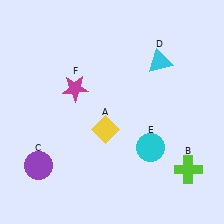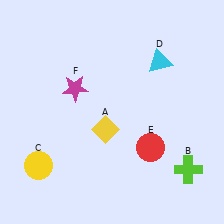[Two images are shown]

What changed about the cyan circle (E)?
In Image 1, E is cyan. In Image 2, it changed to red.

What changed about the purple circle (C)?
In Image 1, C is purple. In Image 2, it changed to yellow.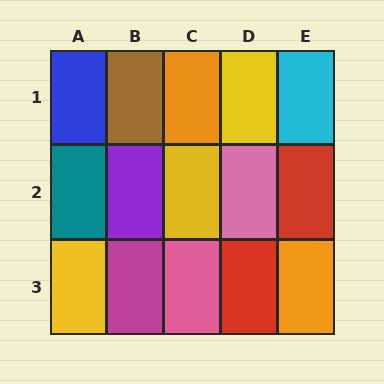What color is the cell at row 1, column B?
Brown.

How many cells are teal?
1 cell is teal.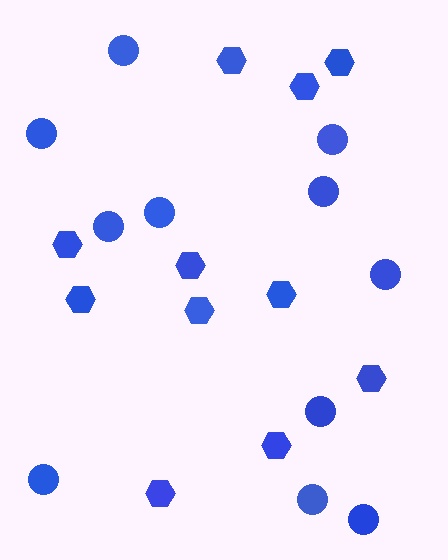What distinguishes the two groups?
There are 2 groups: one group of hexagons (11) and one group of circles (11).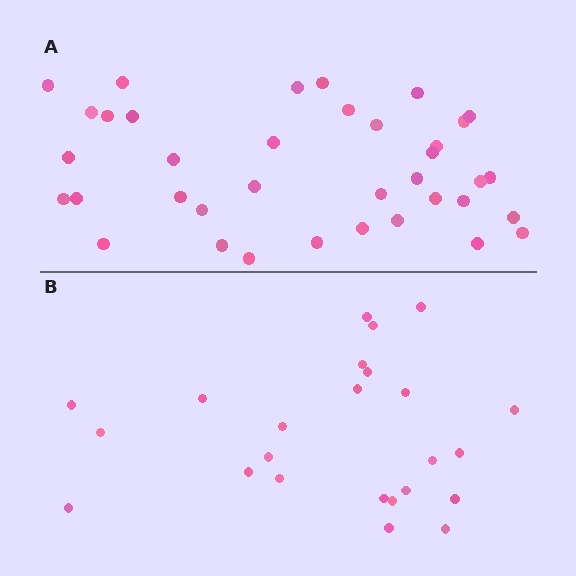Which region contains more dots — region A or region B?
Region A (the top region) has more dots.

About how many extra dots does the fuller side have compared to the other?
Region A has approximately 15 more dots than region B.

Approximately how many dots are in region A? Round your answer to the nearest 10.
About 40 dots. (The exact count is 37, which rounds to 40.)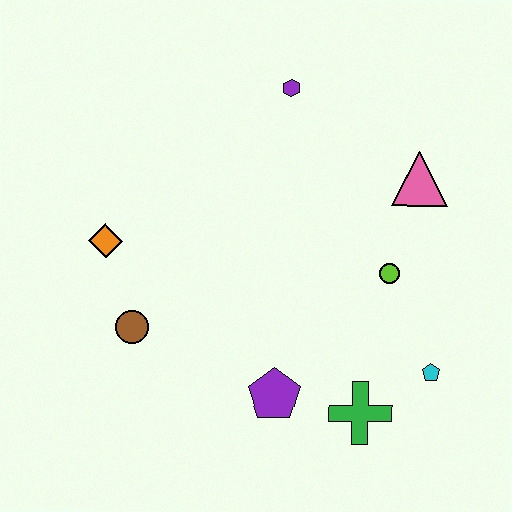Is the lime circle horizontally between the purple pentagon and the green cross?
No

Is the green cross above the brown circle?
No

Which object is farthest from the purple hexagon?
The green cross is farthest from the purple hexagon.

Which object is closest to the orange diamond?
The brown circle is closest to the orange diamond.